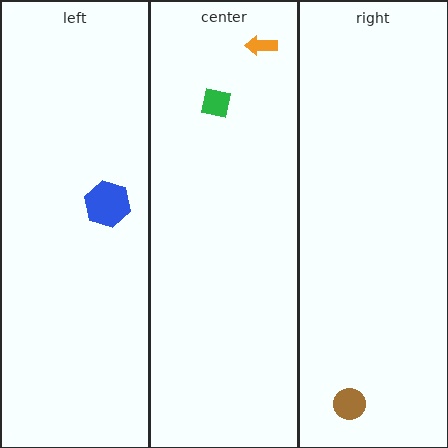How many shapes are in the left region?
1.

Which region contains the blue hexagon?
The left region.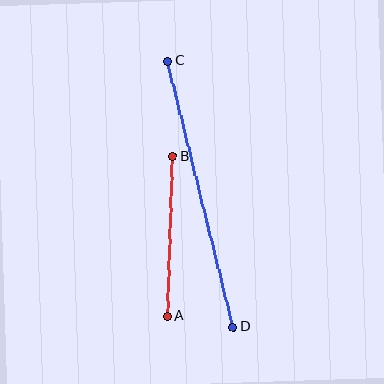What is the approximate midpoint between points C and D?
The midpoint is at approximately (200, 194) pixels.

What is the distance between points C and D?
The distance is approximately 274 pixels.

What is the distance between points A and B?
The distance is approximately 160 pixels.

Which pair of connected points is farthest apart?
Points C and D are farthest apart.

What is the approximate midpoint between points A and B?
The midpoint is at approximately (170, 236) pixels.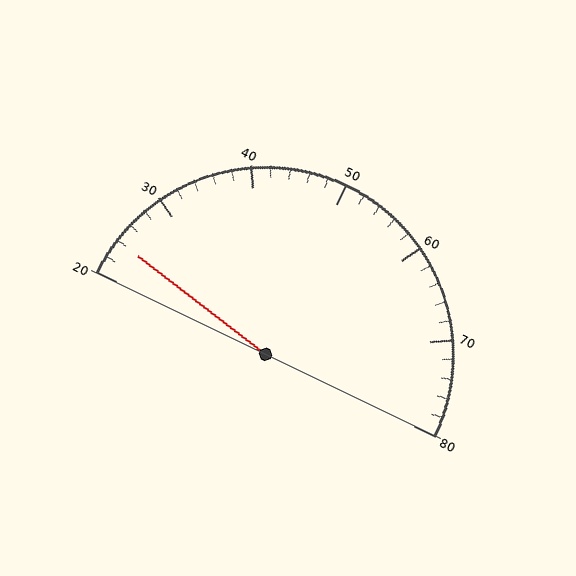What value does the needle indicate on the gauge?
The needle indicates approximately 24.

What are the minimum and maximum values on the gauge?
The gauge ranges from 20 to 80.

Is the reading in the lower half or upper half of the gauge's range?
The reading is in the lower half of the range (20 to 80).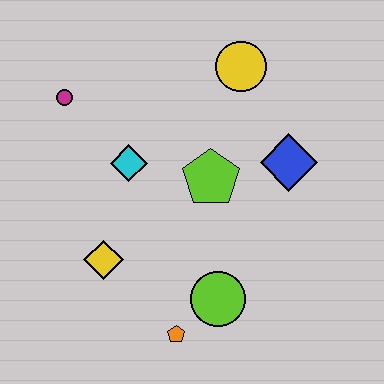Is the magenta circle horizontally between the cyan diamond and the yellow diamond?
No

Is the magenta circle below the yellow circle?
Yes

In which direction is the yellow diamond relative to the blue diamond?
The yellow diamond is to the left of the blue diamond.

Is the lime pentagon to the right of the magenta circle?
Yes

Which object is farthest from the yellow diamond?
The yellow circle is farthest from the yellow diamond.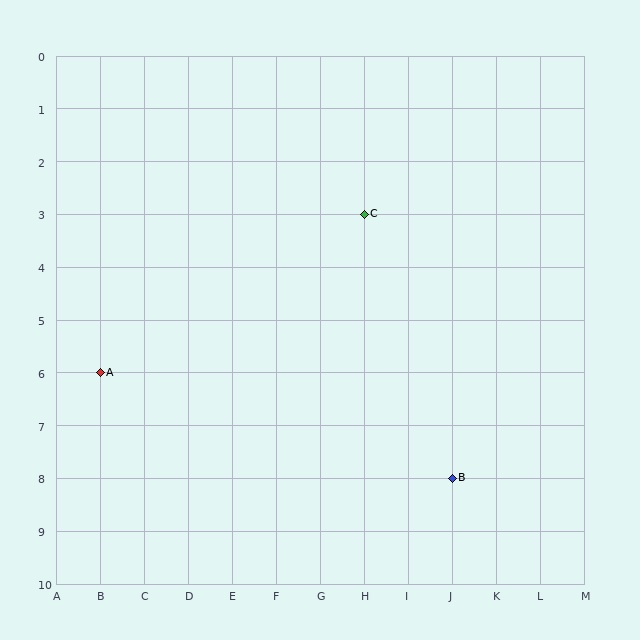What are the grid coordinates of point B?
Point B is at grid coordinates (J, 8).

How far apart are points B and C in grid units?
Points B and C are 2 columns and 5 rows apart (about 5.4 grid units diagonally).